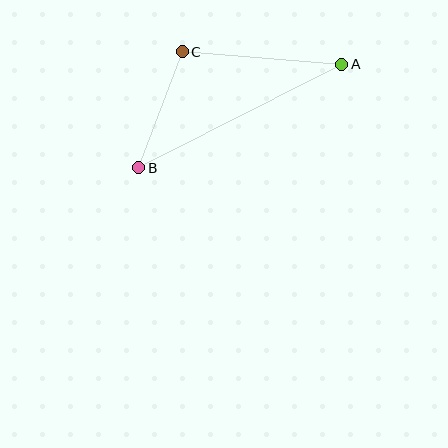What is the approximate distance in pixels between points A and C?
The distance between A and C is approximately 160 pixels.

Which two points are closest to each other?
Points B and C are closest to each other.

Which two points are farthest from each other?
Points A and B are farthest from each other.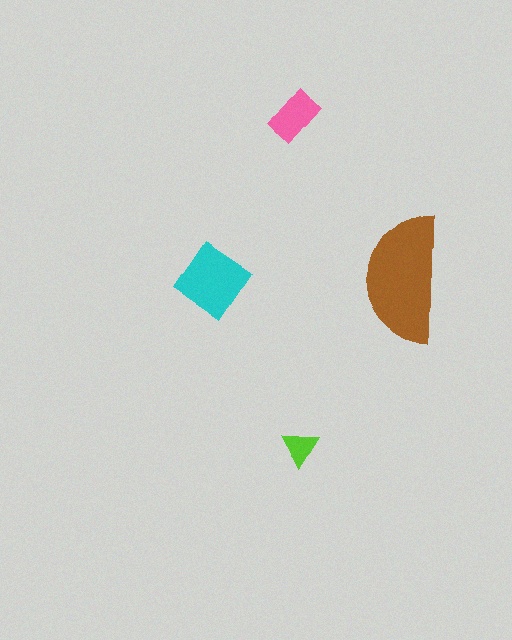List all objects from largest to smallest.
The brown semicircle, the cyan diamond, the pink rectangle, the lime triangle.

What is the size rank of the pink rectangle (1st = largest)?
3rd.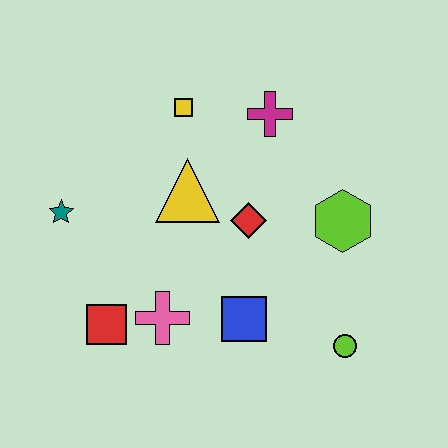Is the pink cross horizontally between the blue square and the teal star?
Yes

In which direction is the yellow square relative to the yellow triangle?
The yellow square is above the yellow triangle.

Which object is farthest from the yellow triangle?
The lime circle is farthest from the yellow triangle.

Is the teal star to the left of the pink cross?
Yes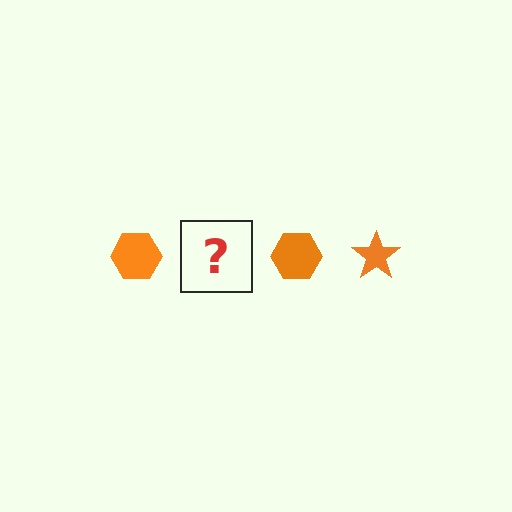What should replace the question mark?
The question mark should be replaced with an orange star.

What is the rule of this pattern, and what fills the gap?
The rule is that the pattern cycles through hexagon, star shapes in orange. The gap should be filled with an orange star.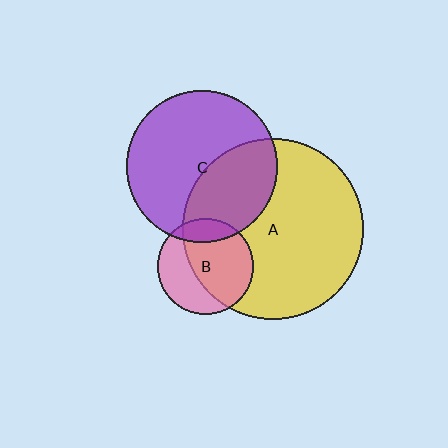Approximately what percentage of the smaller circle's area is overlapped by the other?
Approximately 15%.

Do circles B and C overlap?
Yes.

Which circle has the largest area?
Circle A (yellow).